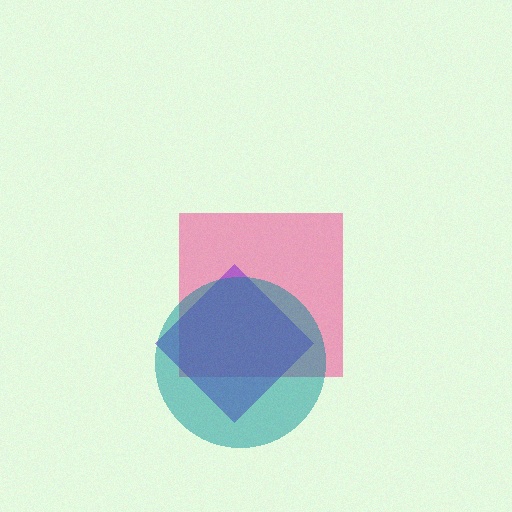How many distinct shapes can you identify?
There are 3 distinct shapes: a pink square, a purple diamond, a teal circle.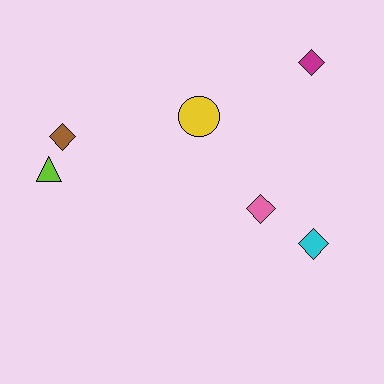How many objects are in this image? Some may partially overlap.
There are 6 objects.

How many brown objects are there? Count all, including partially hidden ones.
There is 1 brown object.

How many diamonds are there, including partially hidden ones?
There are 4 diamonds.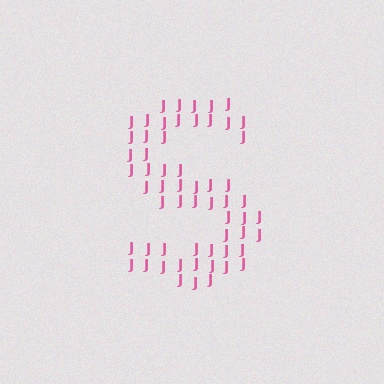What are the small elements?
The small elements are letter J's.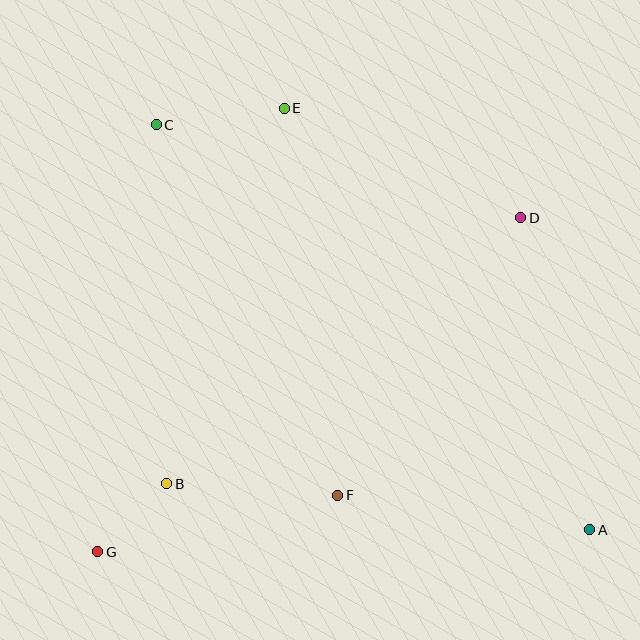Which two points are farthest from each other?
Points A and C are farthest from each other.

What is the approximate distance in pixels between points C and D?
The distance between C and D is approximately 376 pixels.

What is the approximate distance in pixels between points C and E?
The distance between C and E is approximately 129 pixels.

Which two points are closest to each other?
Points B and G are closest to each other.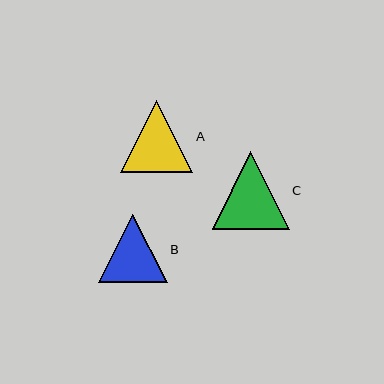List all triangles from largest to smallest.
From largest to smallest: C, A, B.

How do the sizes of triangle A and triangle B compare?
Triangle A and triangle B are approximately the same size.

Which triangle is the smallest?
Triangle B is the smallest with a size of approximately 69 pixels.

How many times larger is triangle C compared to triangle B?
Triangle C is approximately 1.1 times the size of triangle B.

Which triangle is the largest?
Triangle C is the largest with a size of approximately 77 pixels.